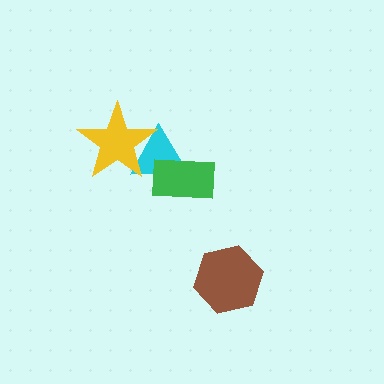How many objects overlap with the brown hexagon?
0 objects overlap with the brown hexagon.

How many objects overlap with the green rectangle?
1 object overlaps with the green rectangle.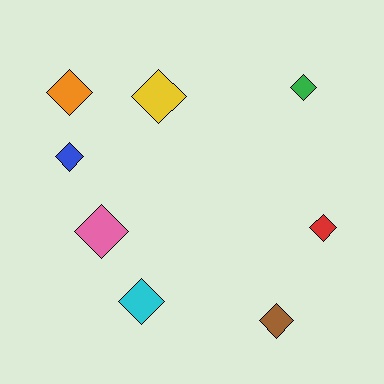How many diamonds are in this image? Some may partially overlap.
There are 8 diamonds.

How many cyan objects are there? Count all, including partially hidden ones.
There is 1 cyan object.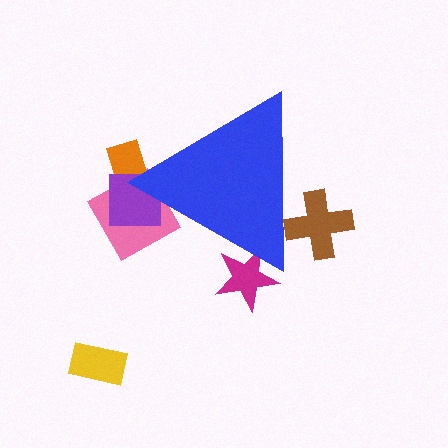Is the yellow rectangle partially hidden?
No, the yellow rectangle is fully visible.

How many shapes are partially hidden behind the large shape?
5 shapes are partially hidden.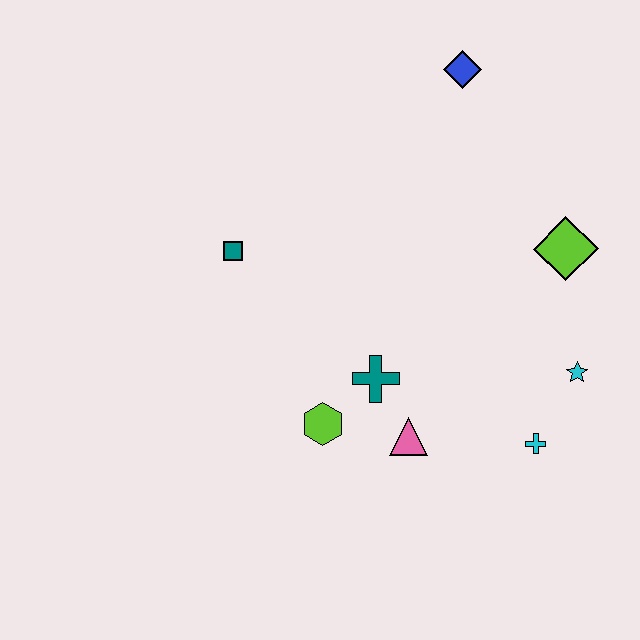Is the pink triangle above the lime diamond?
No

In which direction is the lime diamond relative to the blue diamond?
The lime diamond is below the blue diamond.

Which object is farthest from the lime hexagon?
The blue diamond is farthest from the lime hexagon.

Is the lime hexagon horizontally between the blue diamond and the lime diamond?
No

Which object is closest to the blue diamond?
The lime diamond is closest to the blue diamond.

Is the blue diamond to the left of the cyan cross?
Yes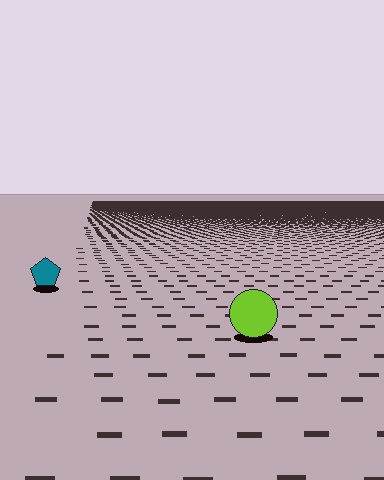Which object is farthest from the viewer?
The teal pentagon is farthest from the viewer. It appears smaller and the ground texture around it is denser.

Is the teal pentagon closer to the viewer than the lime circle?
No. The lime circle is closer — you can tell from the texture gradient: the ground texture is coarser near it.